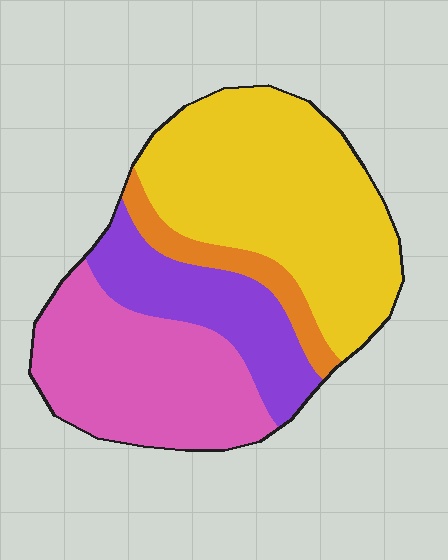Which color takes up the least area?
Orange, at roughly 10%.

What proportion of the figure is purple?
Purple covers about 20% of the figure.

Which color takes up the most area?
Yellow, at roughly 45%.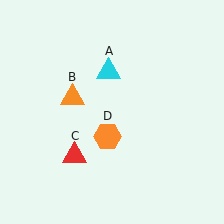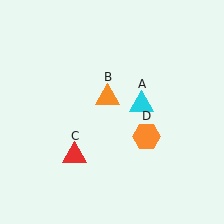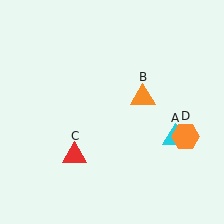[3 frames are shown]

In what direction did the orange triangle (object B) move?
The orange triangle (object B) moved right.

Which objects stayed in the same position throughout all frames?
Red triangle (object C) remained stationary.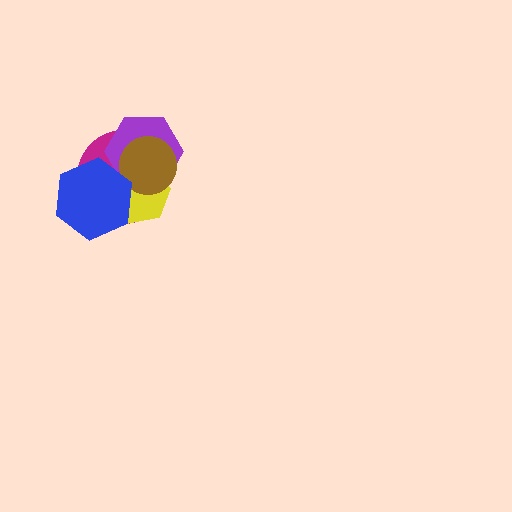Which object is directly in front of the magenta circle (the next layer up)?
The yellow hexagon is directly in front of the magenta circle.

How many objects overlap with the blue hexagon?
3 objects overlap with the blue hexagon.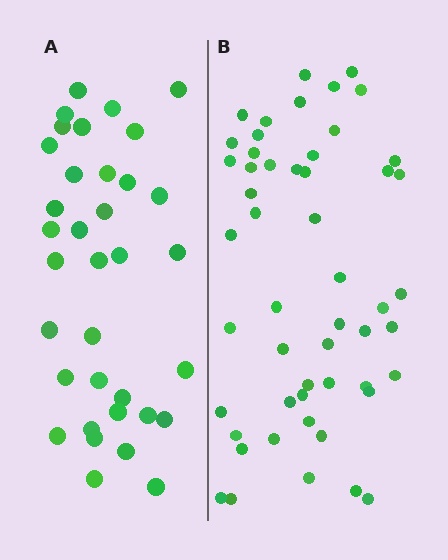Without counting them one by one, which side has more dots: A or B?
Region B (the right region) has more dots.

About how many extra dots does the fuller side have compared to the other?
Region B has approximately 15 more dots than region A.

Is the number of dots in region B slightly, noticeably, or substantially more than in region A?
Region B has substantially more. The ratio is roughly 1.5 to 1.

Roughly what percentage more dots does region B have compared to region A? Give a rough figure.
About 50% more.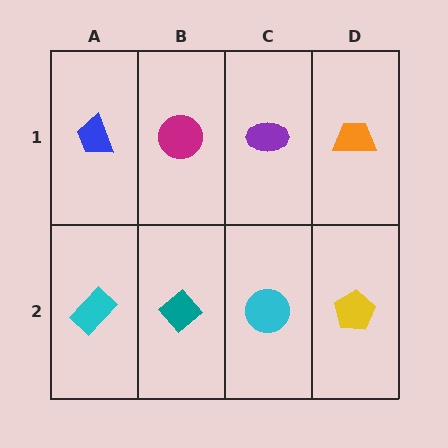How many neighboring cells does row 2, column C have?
3.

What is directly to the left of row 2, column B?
A cyan rectangle.